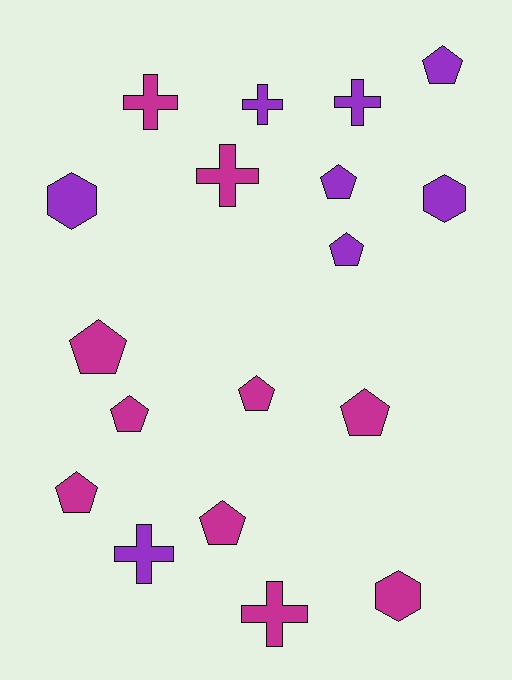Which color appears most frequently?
Magenta, with 10 objects.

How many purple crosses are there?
There are 3 purple crosses.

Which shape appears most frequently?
Pentagon, with 9 objects.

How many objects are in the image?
There are 18 objects.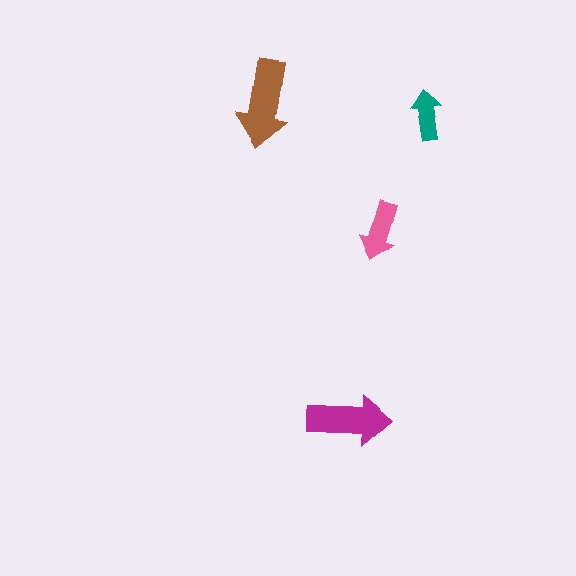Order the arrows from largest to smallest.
the brown one, the magenta one, the pink one, the teal one.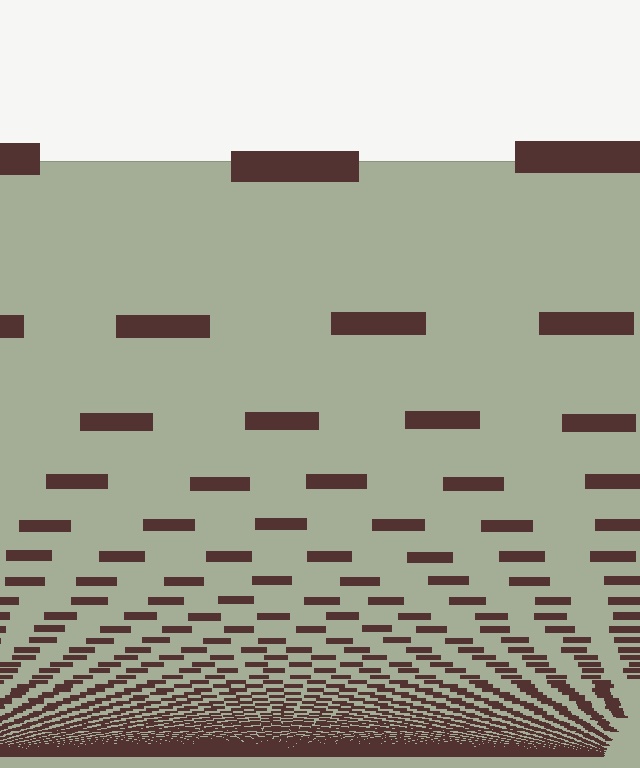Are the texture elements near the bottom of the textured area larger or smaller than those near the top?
Smaller. The gradient is inverted — elements near the bottom are smaller and denser.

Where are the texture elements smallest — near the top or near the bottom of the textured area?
Near the bottom.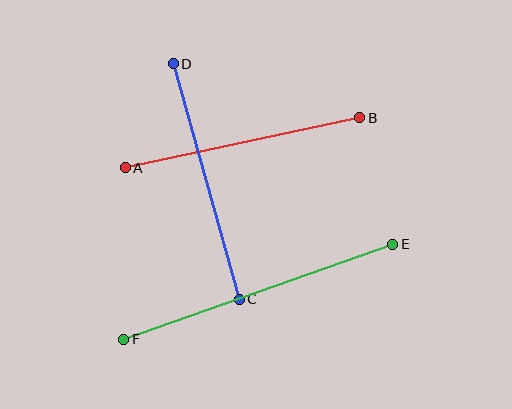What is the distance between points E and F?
The distance is approximately 286 pixels.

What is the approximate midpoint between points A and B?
The midpoint is at approximately (243, 143) pixels.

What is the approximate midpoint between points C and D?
The midpoint is at approximately (206, 181) pixels.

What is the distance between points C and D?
The distance is approximately 245 pixels.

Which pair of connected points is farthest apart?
Points E and F are farthest apart.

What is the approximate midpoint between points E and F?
The midpoint is at approximately (258, 292) pixels.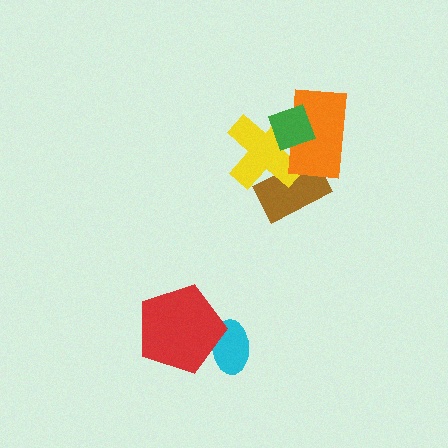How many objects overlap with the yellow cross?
3 objects overlap with the yellow cross.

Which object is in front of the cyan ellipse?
The red pentagon is in front of the cyan ellipse.